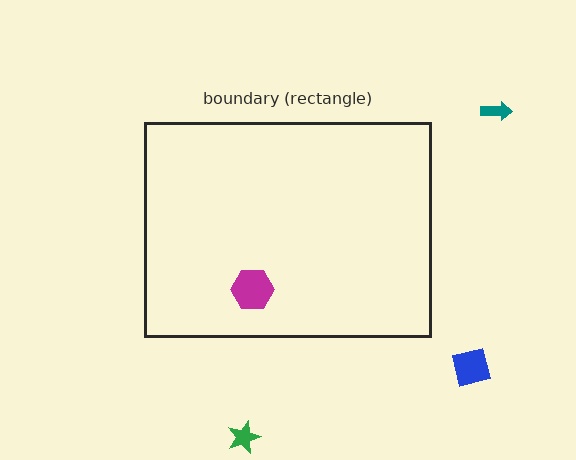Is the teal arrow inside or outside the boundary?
Outside.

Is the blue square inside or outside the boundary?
Outside.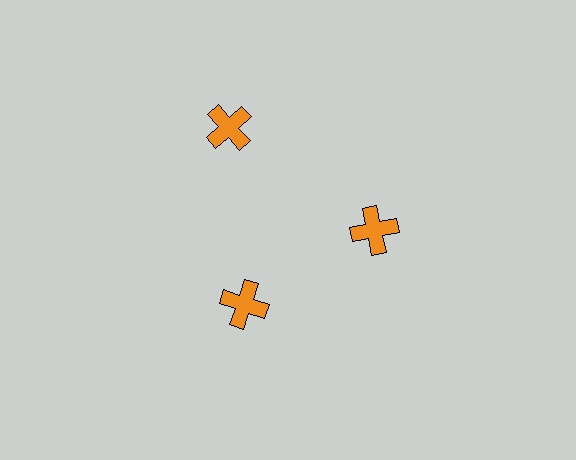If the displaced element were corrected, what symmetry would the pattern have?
It would have 3-fold rotational symmetry — the pattern would map onto itself every 120 degrees.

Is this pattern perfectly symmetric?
No. The 3 orange crosses are arranged in a ring, but one element near the 11 o'clock position is pushed outward from the center, breaking the 3-fold rotational symmetry.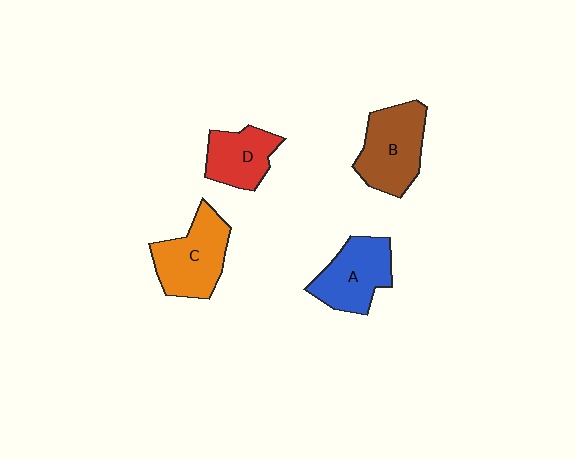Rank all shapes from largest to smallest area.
From largest to smallest: B (brown), C (orange), A (blue), D (red).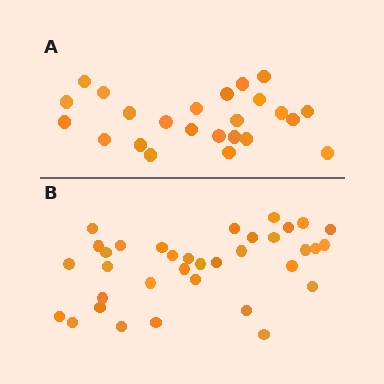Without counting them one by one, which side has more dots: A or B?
Region B (the bottom region) has more dots.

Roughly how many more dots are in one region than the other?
Region B has roughly 12 or so more dots than region A.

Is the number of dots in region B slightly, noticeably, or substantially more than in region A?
Region B has substantially more. The ratio is roughly 1.5 to 1.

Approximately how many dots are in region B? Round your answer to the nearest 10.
About 40 dots. (The exact count is 35, which rounds to 40.)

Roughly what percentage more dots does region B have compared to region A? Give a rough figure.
About 45% more.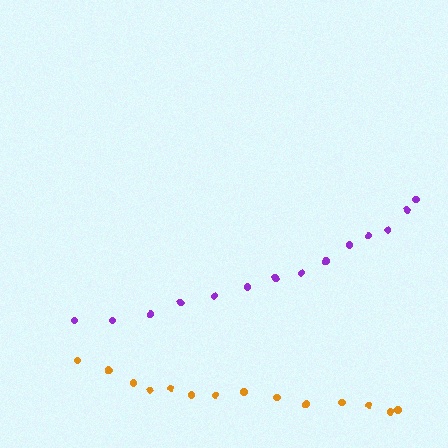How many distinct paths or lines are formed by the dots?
There are 2 distinct paths.